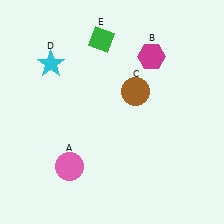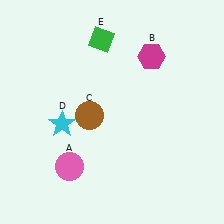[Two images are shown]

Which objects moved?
The objects that moved are: the brown circle (C), the cyan star (D).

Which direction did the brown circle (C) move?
The brown circle (C) moved left.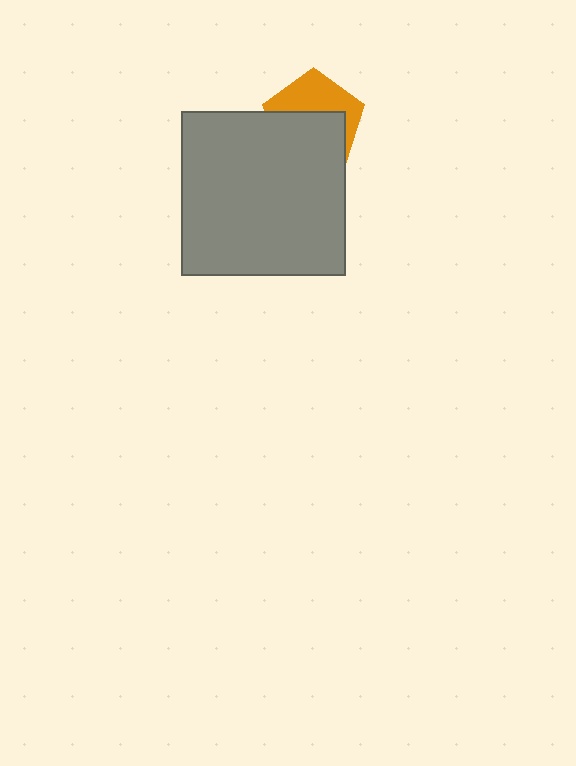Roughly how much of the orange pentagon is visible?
A small part of it is visible (roughly 44%).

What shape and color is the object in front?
The object in front is a gray square.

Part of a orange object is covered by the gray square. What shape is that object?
It is a pentagon.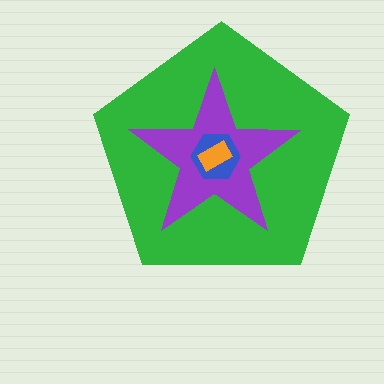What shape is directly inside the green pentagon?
The purple star.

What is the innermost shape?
The orange rectangle.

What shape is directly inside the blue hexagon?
The orange rectangle.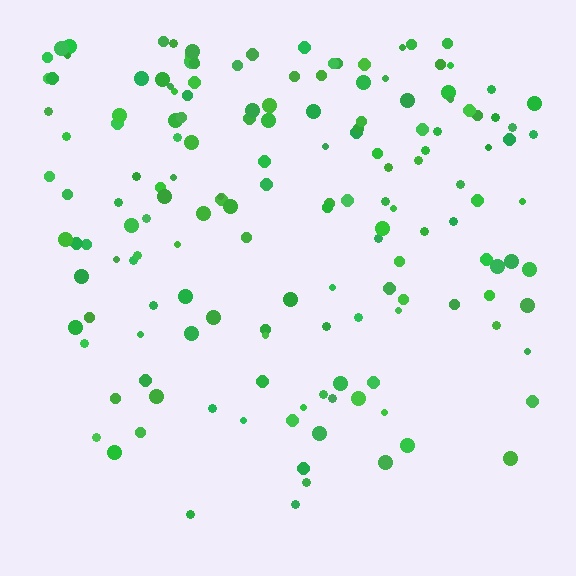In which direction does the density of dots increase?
From bottom to top, with the top side densest.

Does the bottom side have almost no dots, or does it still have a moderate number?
Still a moderate number, just noticeably fewer than the top.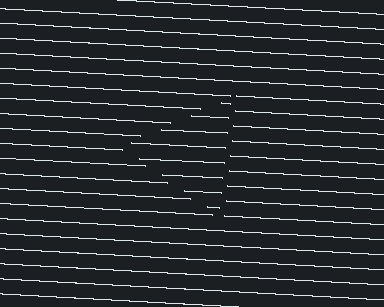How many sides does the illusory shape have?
3 sides — the line-ends trace a triangle.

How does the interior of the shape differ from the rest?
The interior of the shape contains the same grating, shifted by half a period — the contour is defined by the phase discontinuity where line-ends from the inner and outer gratings abut.